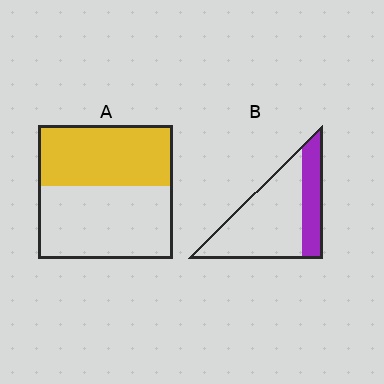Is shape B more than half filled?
No.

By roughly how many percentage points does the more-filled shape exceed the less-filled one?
By roughly 15 percentage points (A over B).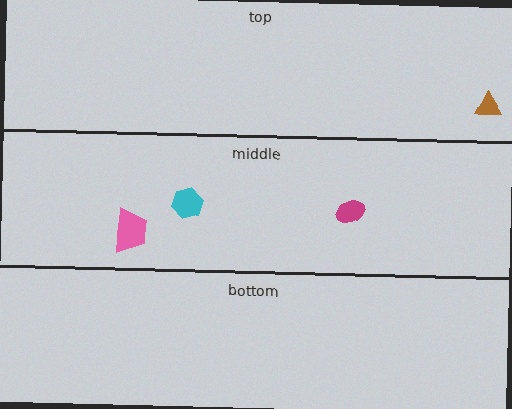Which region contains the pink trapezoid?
The middle region.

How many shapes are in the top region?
1.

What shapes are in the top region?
The brown triangle.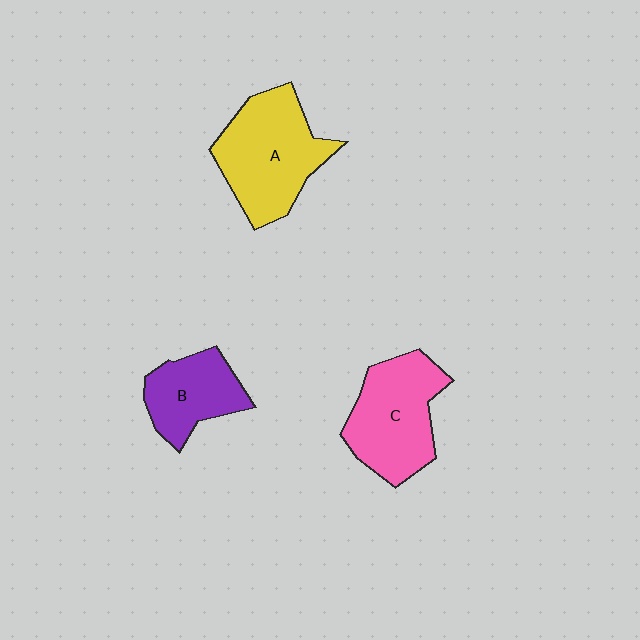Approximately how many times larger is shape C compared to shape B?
Approximately 1.4 times.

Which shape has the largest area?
Shape A (yellow).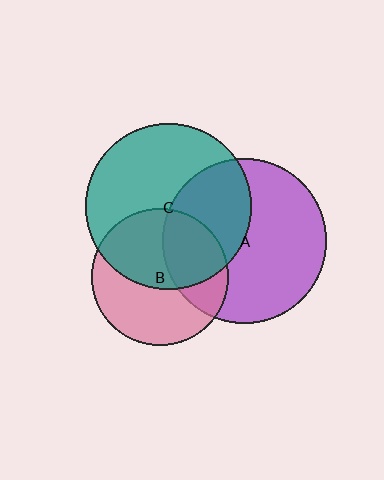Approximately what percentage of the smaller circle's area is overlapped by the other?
Approximately 50%.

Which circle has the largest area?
Circle C (teal).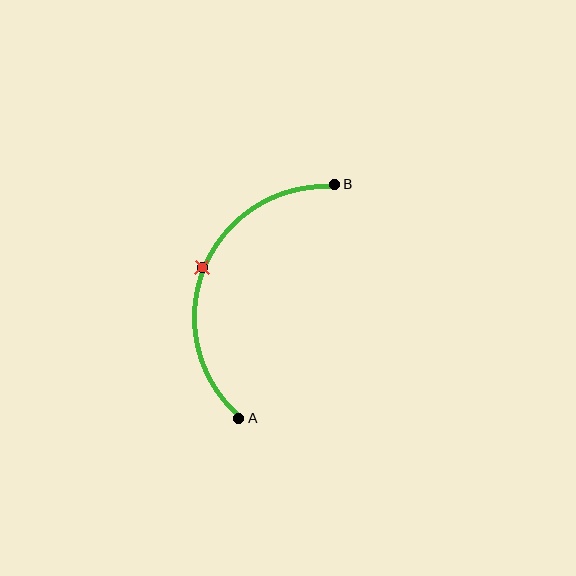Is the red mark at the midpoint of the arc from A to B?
Yes. The red mark lies on the arc at equal arc-length from both A and B — it is the arc midpoint.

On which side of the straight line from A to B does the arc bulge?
The arc bulges to the left of the straight line connecting A and B.